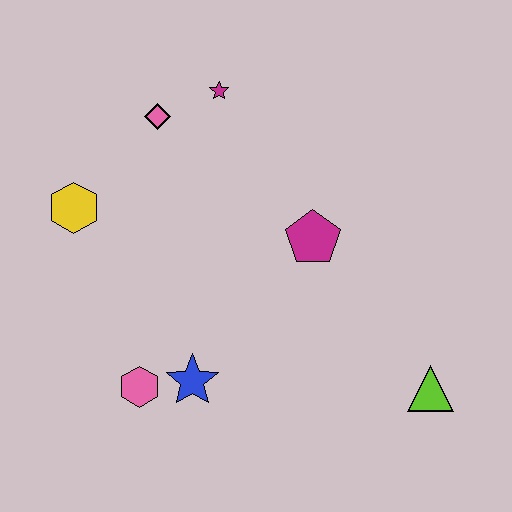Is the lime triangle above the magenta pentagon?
No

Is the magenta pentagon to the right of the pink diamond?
Yes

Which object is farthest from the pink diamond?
The lime triangle is farthest from the pink diamond.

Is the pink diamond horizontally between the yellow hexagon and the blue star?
Yes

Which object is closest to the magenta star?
The pink diamond is closest to the magenta star.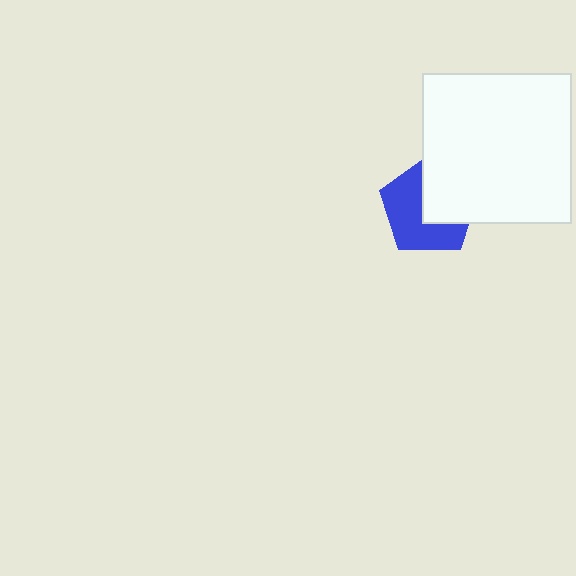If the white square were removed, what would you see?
You would see the complete blue pentagon.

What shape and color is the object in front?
The object in front is a white square.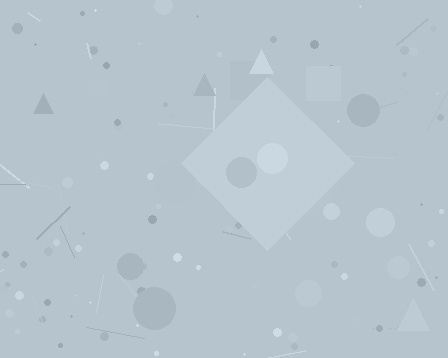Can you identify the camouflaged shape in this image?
The camouflaged shape is a diamond.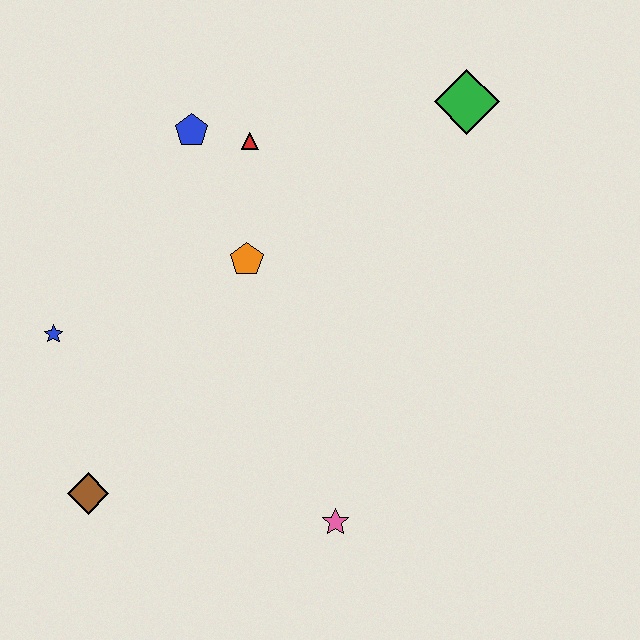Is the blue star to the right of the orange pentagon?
No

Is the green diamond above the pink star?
Yes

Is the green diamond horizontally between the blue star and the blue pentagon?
No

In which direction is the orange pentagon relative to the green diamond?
The orange pentagon is to the left of the green diamond.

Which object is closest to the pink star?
The brown diamond is closest to the pink star.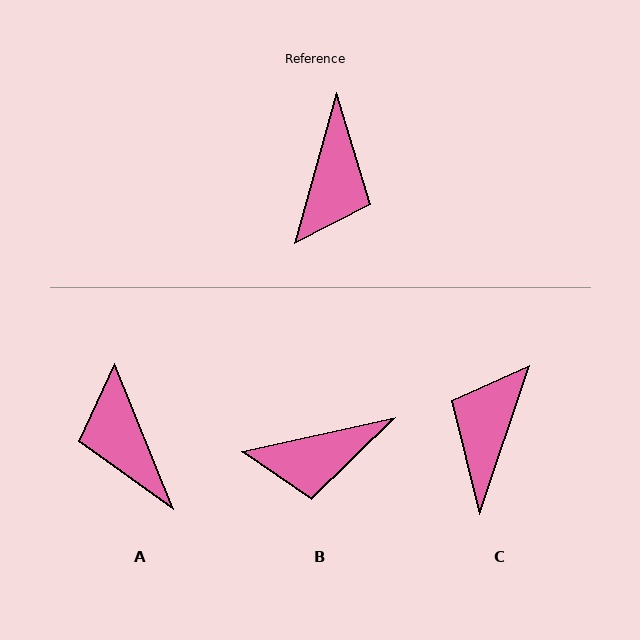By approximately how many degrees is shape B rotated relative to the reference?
Approximately 62 degrees clockwise.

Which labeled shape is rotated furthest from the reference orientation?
C, about 177 degrees away.